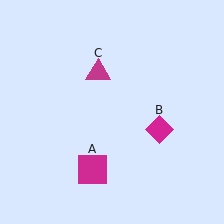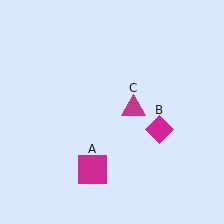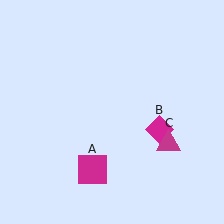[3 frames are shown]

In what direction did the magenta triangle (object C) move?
The magenta triangle (object C) moved down and to the right.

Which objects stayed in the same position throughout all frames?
Magenta square (object A) and magenta diamond (object B) remained stationary.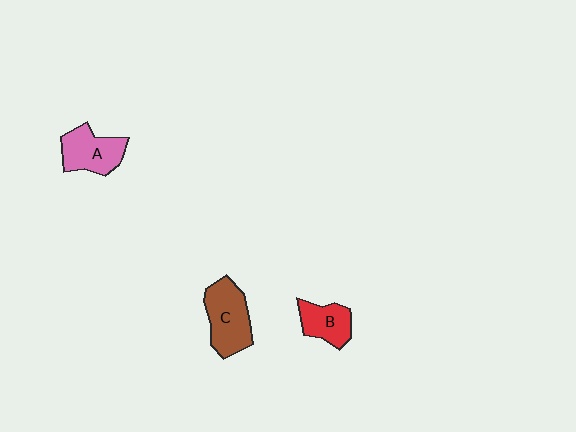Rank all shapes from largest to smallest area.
From largest to smallest: C (brown), A (pink), B (red).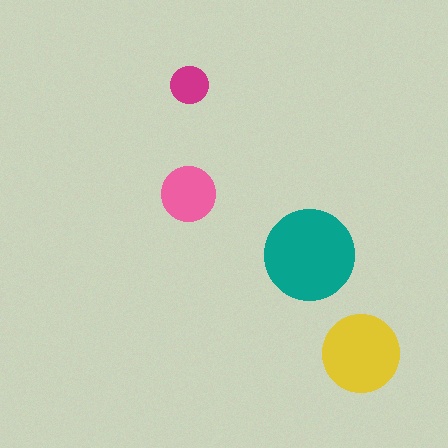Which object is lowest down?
The yellow circle is bottommost.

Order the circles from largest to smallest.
the teal one, the yellow one, the pink one, the magenta one.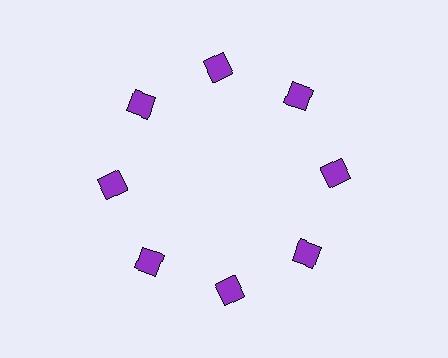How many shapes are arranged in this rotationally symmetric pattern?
There are 8 shapes, arranged in 8 groups of 1.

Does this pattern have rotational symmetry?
Yes, this pattern has 8-fold rotational symmetry. It looks the same after rotating 45 degrees around the center.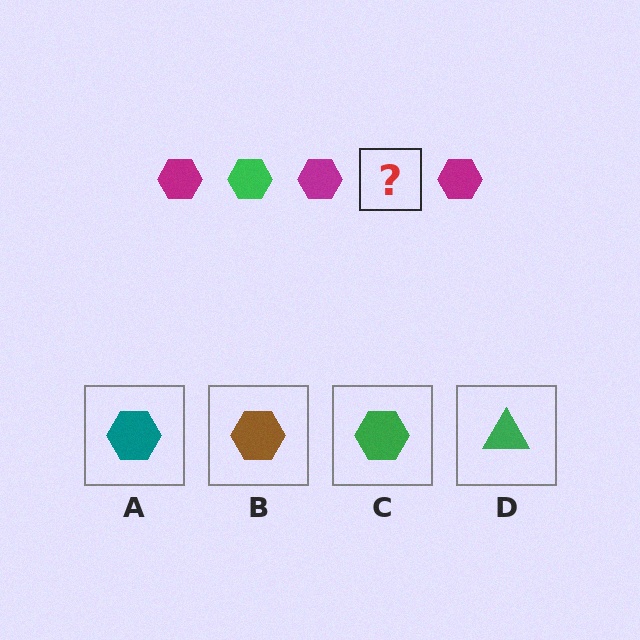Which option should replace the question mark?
Option C.